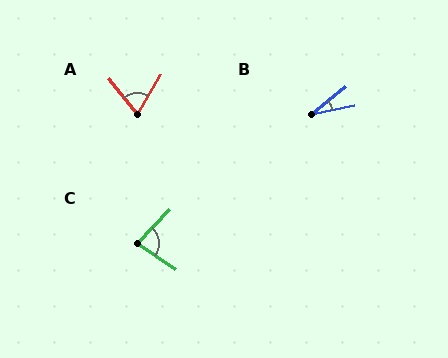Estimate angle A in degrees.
Approximately 69 degrees.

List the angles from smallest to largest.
B (28°), A (69°), C (81°).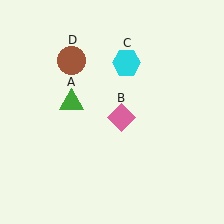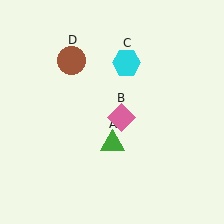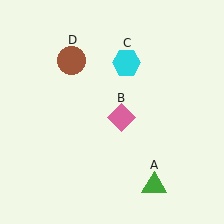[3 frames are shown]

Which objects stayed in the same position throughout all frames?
Pink diamond (object B) and cyan hexagon (object C) and brown circle (object D) remained stationary.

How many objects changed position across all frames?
1 object changed position: green triangle (object A).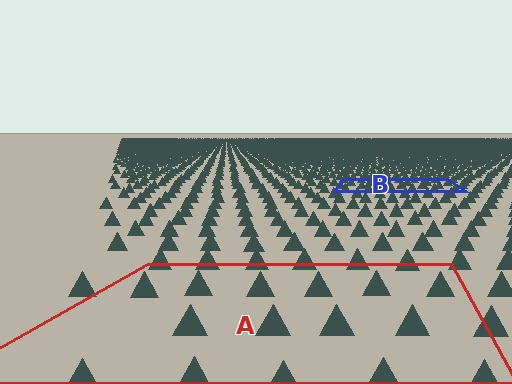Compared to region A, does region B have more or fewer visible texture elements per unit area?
Region B has more texture elements per unit area — they are packed more densely because it is farther away.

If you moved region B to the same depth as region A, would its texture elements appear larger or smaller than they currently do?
They would appear larger. At a closer depth, the same texture elements are projected at a bigger on-screen size.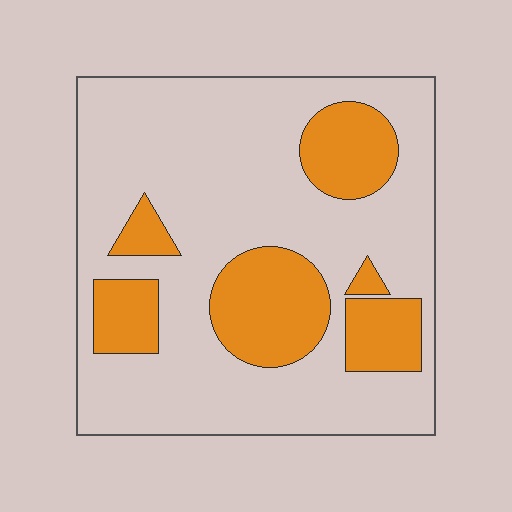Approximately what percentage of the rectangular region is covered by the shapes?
Approximately 25%.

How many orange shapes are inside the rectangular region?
6.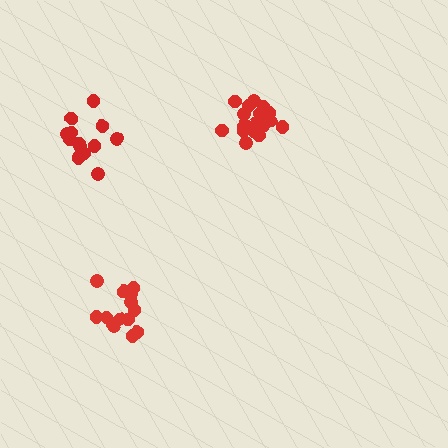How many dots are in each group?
Group 1: 18 dots, Group 2: 15 dots, Group 3: 13 dots (46 total).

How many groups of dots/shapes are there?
There are 3 groups.